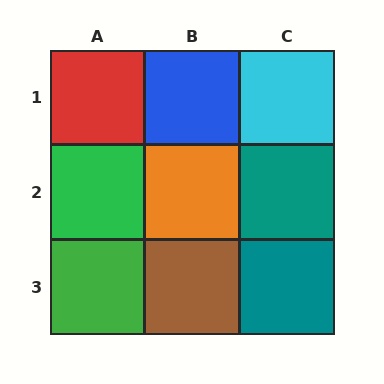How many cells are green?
2 cells are green.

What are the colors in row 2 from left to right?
Green, orange, teal.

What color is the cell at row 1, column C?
Cyan.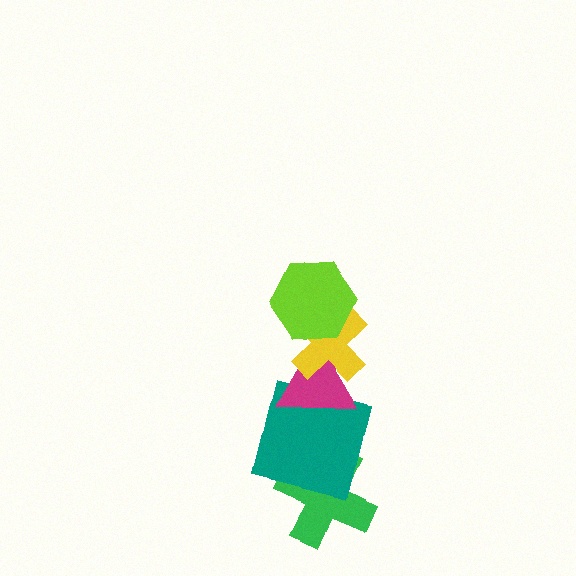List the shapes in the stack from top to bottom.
From top to bottom: the lime hexagon, the yellow cross, the magenta triangle, the teal square, the green cross.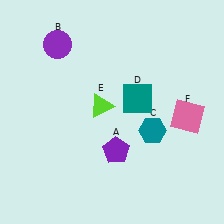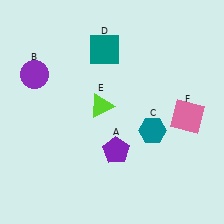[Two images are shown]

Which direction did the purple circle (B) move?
The purple circle (B) moved down.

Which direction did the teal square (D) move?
The teal square (D) moved up.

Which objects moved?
The objects that moved are: the purple circle (B), the teal square (D).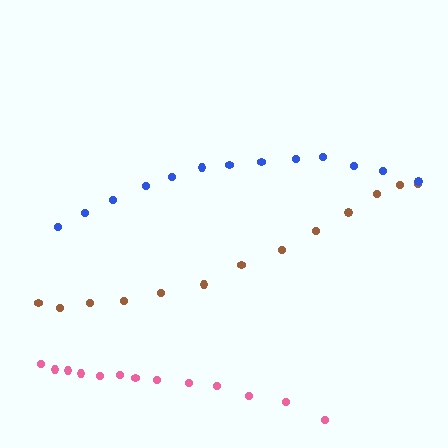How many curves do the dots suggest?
There are 3 distinct paths.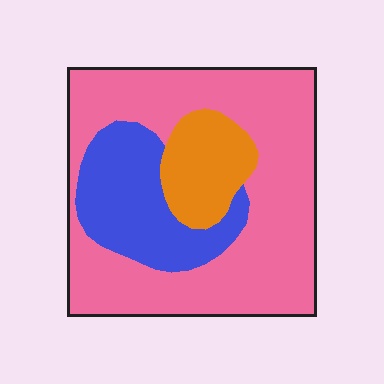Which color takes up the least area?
Orange, at roughly 15%.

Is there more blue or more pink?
Pink.